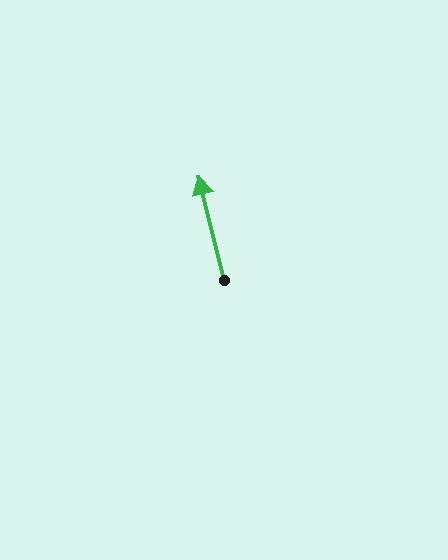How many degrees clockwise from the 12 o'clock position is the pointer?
Approximately 346 degrees.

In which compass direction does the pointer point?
North.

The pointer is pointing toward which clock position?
Roughly 12 o'clock.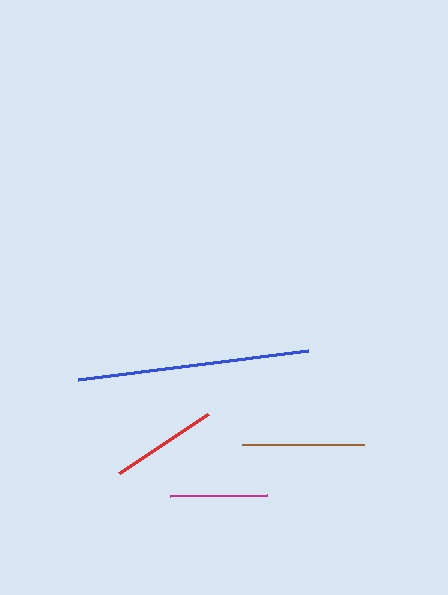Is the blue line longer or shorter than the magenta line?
The blue line is longer than the magenta line.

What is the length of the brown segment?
The brown segment is approximately 122 pixels long.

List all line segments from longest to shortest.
From longest to shortest: blue, brown, red, magenta.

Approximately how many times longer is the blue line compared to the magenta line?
The blue line is approximately 2.4 times the length of the magenta line.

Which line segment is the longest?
The blue line is the longest at approximately 232 pixels.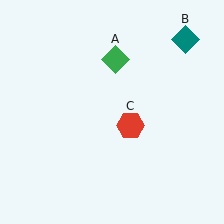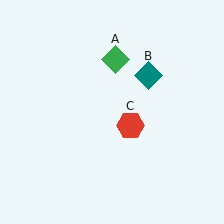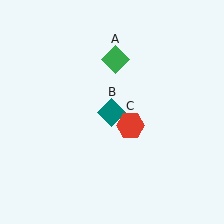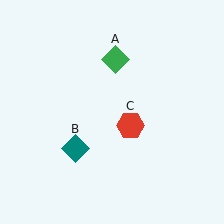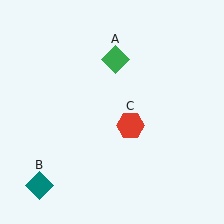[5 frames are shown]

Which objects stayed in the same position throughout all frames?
Green diamond (object A) and red hexagon (object C) remained stationary.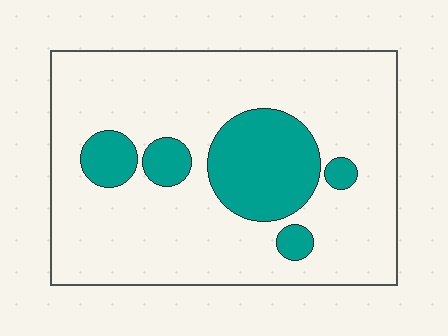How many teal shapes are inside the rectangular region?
5.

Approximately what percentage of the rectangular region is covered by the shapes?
Approximately 20%.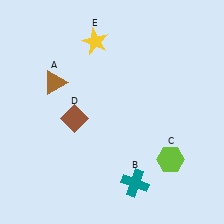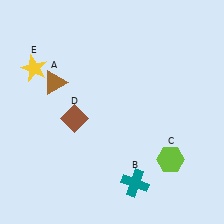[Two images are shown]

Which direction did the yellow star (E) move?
The yellow star (E) moved left.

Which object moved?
The yellow star (E) moved left.